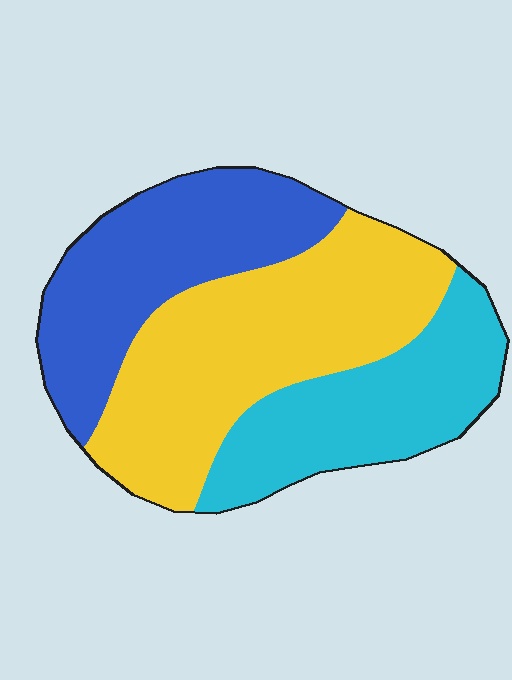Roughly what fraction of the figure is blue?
Blue covers roughly 30% of the figure.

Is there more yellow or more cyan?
Yellow.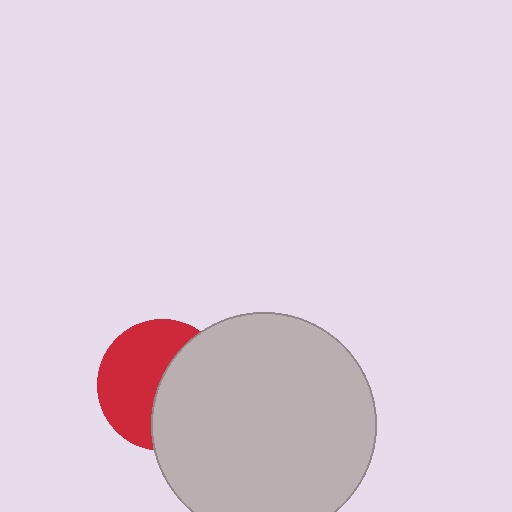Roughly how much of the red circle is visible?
About half of it is visible (roughly 53%).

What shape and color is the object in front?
The object in front is a light gray circle.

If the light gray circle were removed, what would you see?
You would see the complete red circle.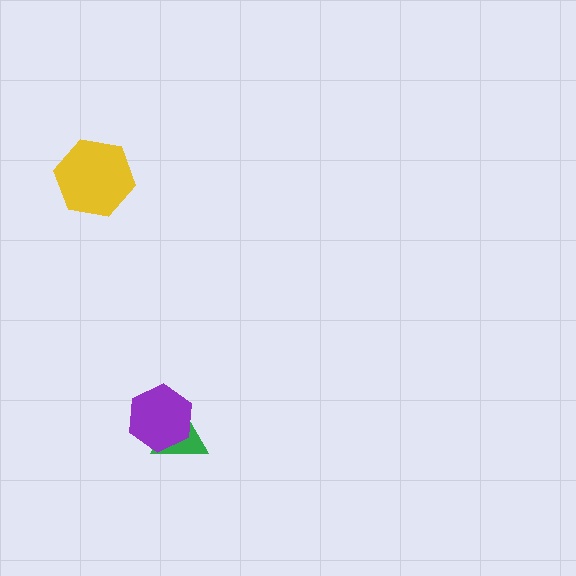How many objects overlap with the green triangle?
1 object overlaps with the green triangle.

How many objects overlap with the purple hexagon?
1 object overlaps with the purple hexagon.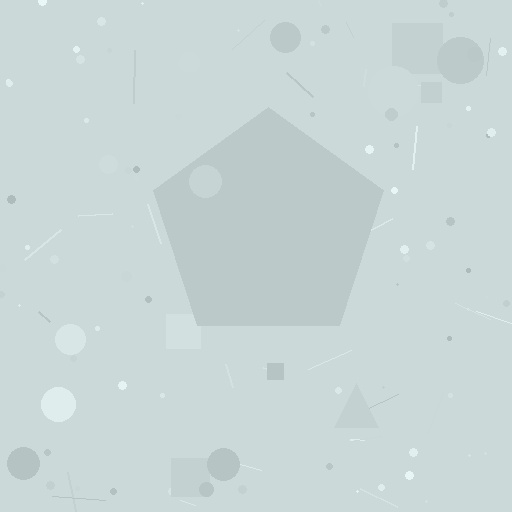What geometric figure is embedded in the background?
A pentagon is embedded in the background.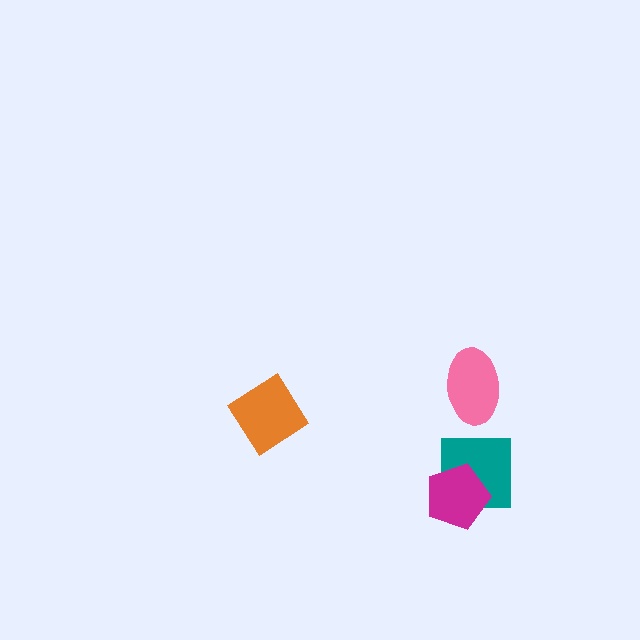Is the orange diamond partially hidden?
No, no other shape covers it.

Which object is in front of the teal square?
The magenta pentagon is in front of the teal square.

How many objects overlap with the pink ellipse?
0 objects overlap with the pink ellipse.